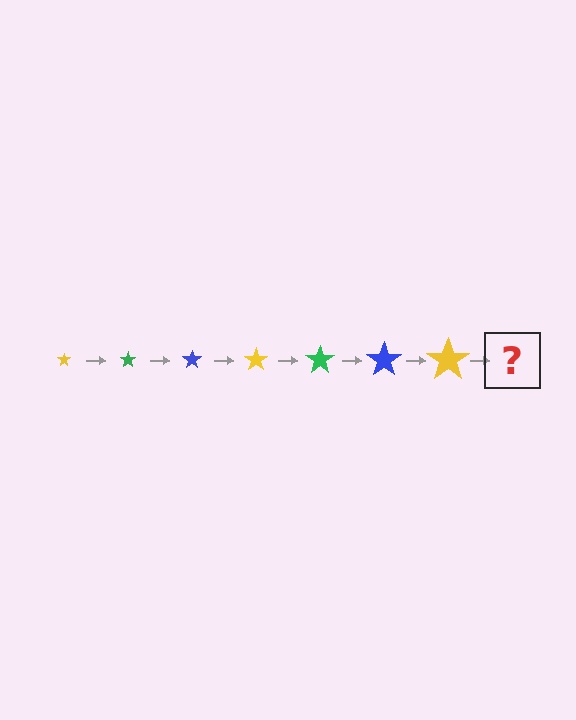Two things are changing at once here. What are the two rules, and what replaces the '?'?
The two rules are that the star grows larger each step and the color cycles through yellow, green, and blue. The '?' should be a green star, larger than the previous one.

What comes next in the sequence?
The next element should be a green star, larger than the previous one.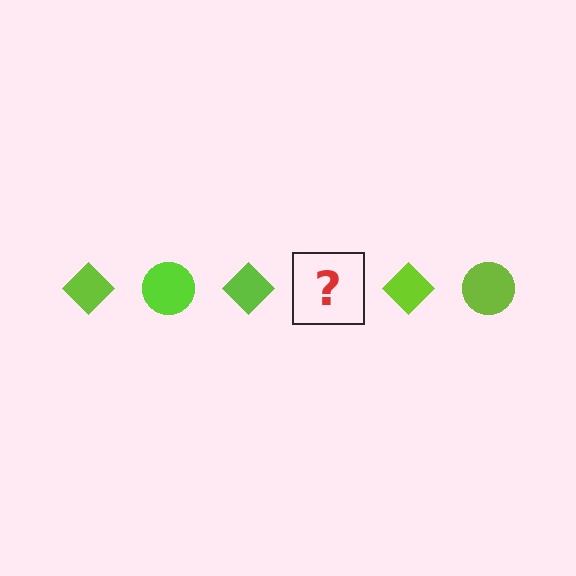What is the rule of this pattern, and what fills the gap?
The rule is that the pattern cycles through diamond, circle shapes in lime. The gap should be filled with a lime circle.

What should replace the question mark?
The question mark should be replaced with a lime circle.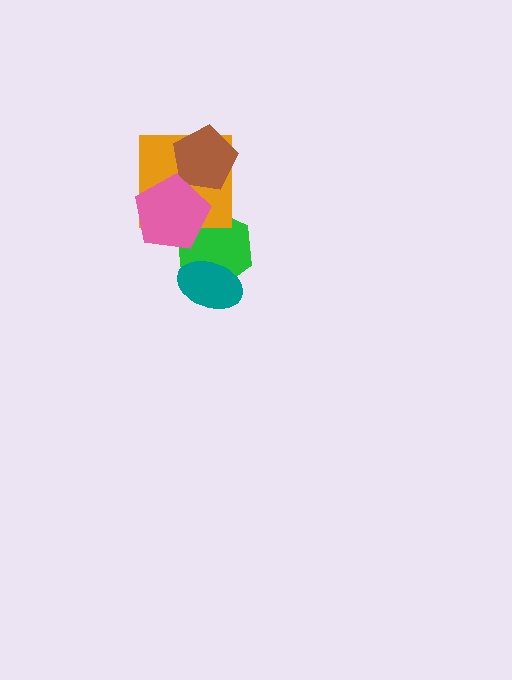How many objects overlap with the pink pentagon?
3 objects overlap with the pink pentagon.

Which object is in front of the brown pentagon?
The pink pentagon is in front of the brown pentagon.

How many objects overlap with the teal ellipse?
1 object overlaps with the teal ellipse.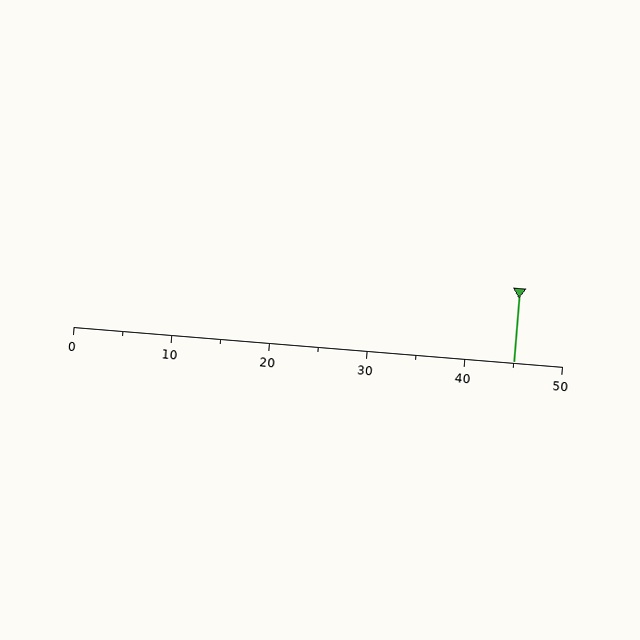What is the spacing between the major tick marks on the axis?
The major ticks are spaced 10 apart.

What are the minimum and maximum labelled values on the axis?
The axis runs from 0 to 50.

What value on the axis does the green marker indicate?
The marker indicates approximately 45.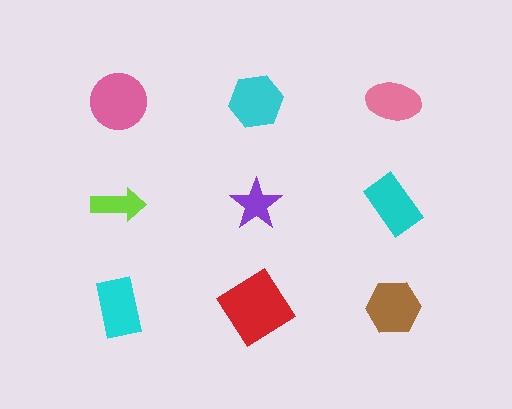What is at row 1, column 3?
A pink ellipse.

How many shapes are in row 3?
3 shapes.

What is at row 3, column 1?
A cyan rectangle.